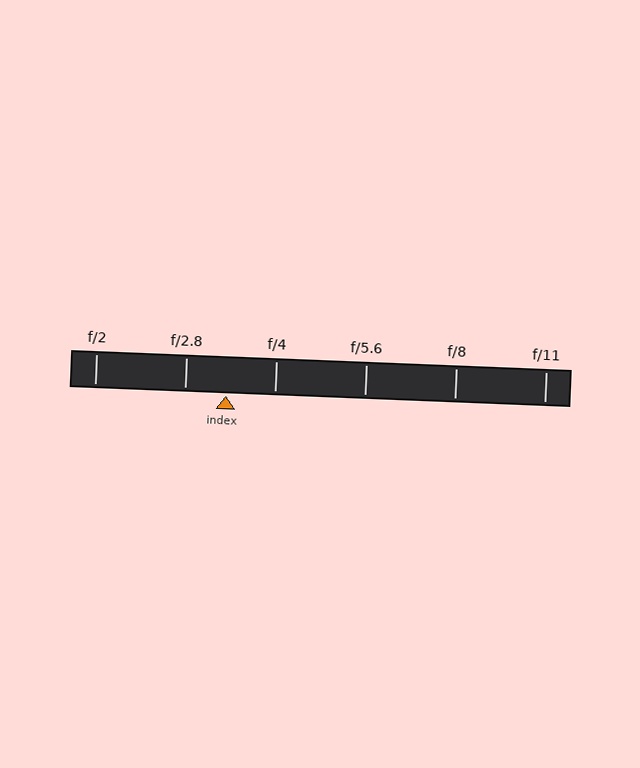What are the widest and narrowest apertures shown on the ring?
The widest aperture shown is f/2 and the narrowest is f/11.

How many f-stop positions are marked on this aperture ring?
There are 6 f-stop positions marked.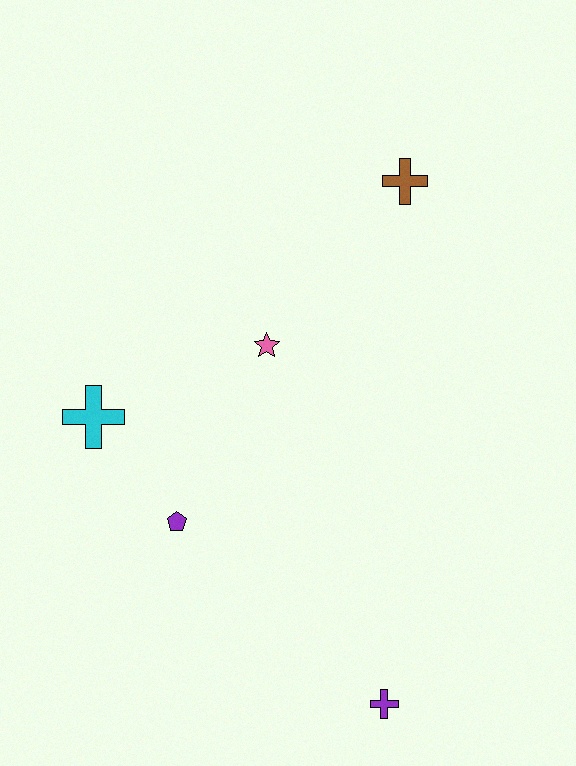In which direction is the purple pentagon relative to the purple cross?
The purple pentagon is to the left of the purple cross.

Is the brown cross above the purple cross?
Yes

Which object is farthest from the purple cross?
The brown cross is farthest from the purple cross.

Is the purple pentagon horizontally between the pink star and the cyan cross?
Yes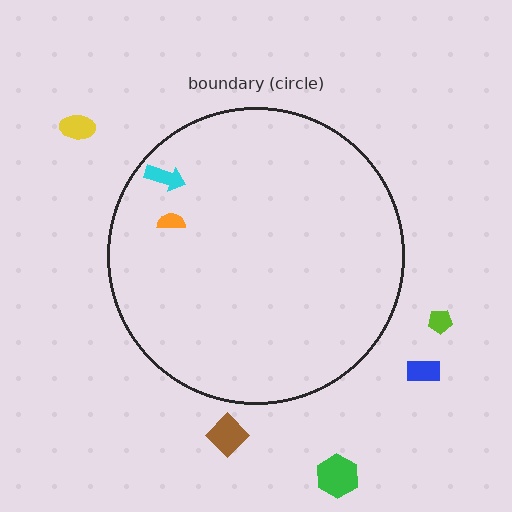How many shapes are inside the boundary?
2 inside, 5 outside.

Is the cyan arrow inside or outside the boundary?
Inside.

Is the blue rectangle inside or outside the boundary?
Outside.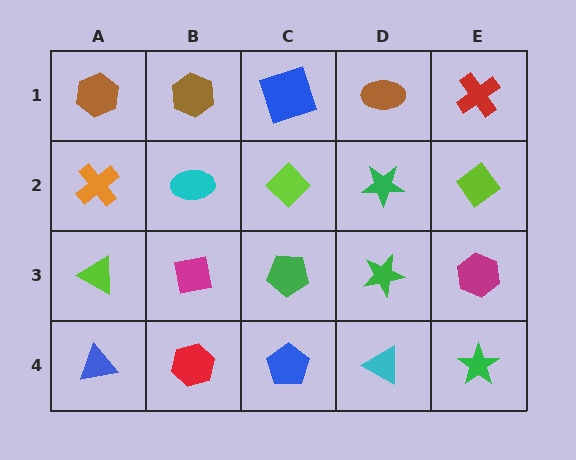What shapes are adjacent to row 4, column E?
A magenta hexagon (row 3, column E), a cyan triangle (row 4, column D).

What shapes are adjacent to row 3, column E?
A lime diamond (row 2, column E), a green star (row 4, column E), a green star (row 3, column D).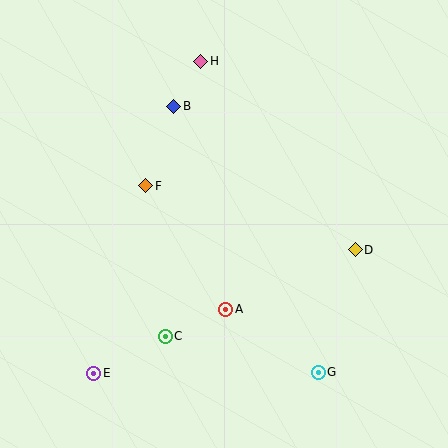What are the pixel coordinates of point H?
Point H is at (201, 62).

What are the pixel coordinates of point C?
Point C is at (165, 336).